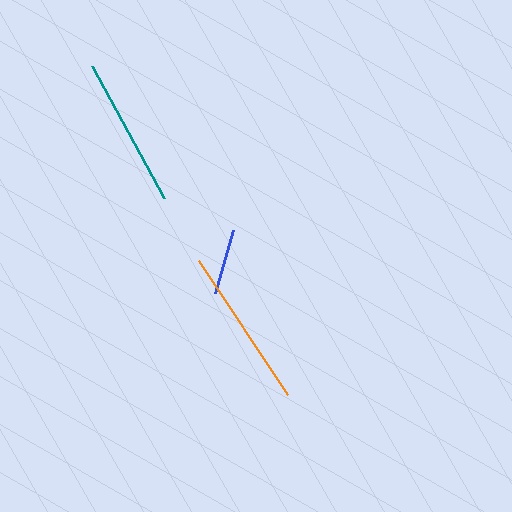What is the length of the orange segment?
The orange segment is approximately 161 pixels long.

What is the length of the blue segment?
The blue segment is approximately 65 pixels long.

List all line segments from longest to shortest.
From longest to shortest: orange, teal, blue.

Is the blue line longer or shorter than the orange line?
The orange line is longer than the blue line.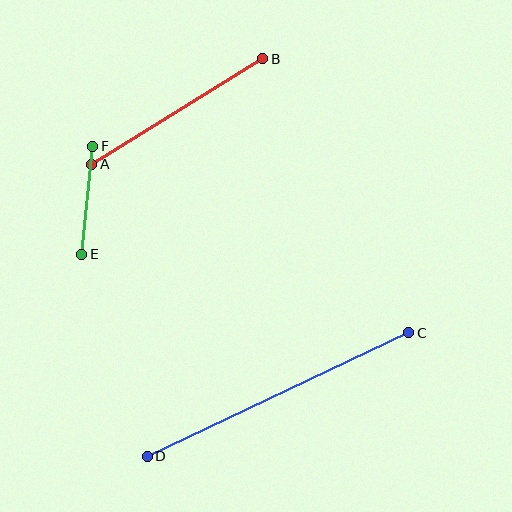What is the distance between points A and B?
The distance is approximately 201 pixels.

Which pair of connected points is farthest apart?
Points C and D are farthest apart.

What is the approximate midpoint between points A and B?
The midpoint is at approximately (177, 112) pixels.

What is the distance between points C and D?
The distance is approximately 290 pixels.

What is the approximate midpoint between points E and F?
The midpoint is at approximately (87, 200) pixels.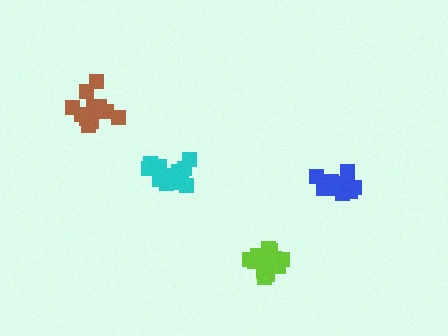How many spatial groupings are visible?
There are 4 spatial groupings.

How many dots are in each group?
Group 1: 16 dots, Group 2: 12 dots, Group 3: 13 dots, Group 4: 15 dots (56 total).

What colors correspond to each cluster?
The clusters are colored: cyan, brown, blue, lime.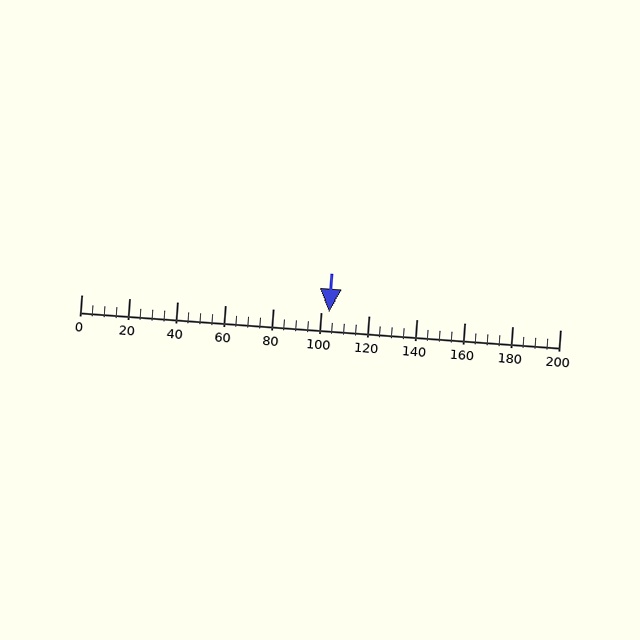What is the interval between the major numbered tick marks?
The major tick marks are spaced 20 units apart.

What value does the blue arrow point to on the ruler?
The blue arrow points to approximately 104.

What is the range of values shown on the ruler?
The ruler shows values from 0 to 200.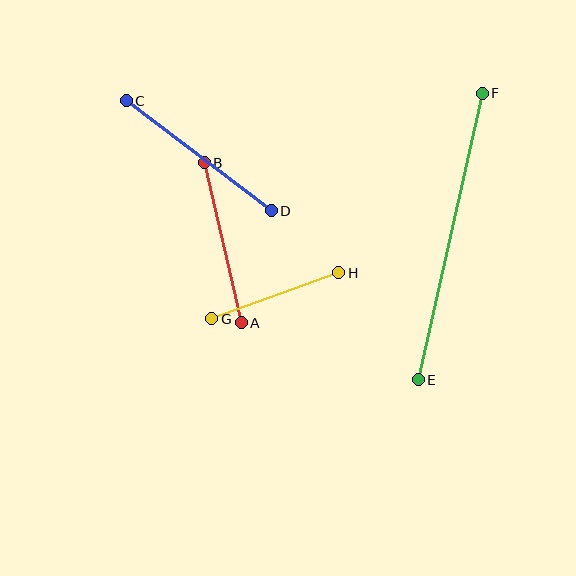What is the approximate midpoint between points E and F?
The midpoint is at approximately (450, 236) pixels.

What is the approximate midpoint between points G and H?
The midpoint is at approximately (275, 296) pixels.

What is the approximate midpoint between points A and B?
The midpoint is at approximately (223, 243) pixels.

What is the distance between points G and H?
The distance is approximately 136 pixels.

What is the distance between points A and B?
The distance is approximately 164 pixels.